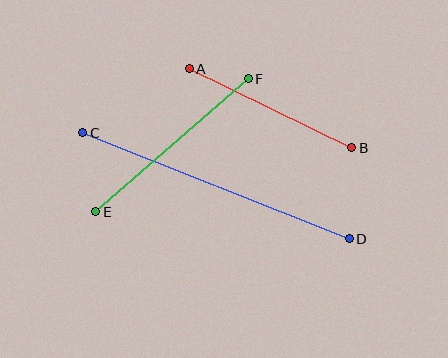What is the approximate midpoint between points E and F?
The midpoint is at approximately (172, 145) pixels.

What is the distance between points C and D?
The distance is approximately 287 pixels.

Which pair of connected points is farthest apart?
Points C and D are farthest apart.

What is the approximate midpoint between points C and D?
The midpoint is at approximately (216, 186) pixels.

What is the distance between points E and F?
The distance is approximately 203 pixels.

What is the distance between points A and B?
The distance is approximately 180 pixels.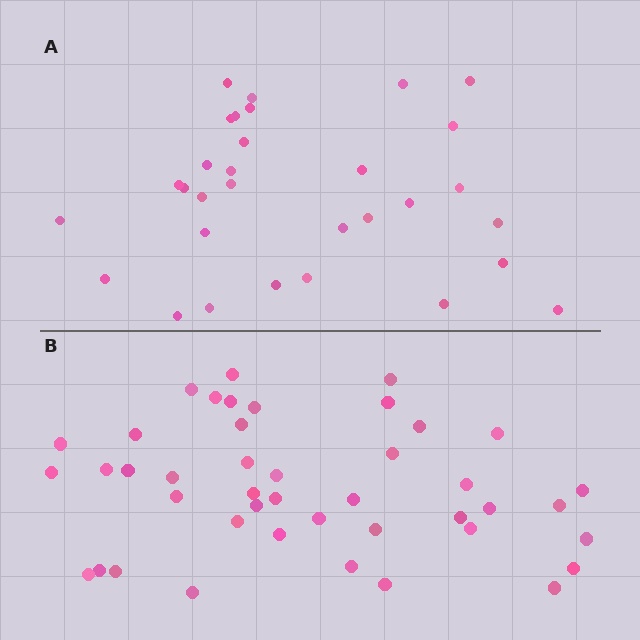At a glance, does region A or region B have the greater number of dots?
Region B (the bottom region) has more dots.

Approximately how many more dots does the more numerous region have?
Region B has roughly 12 or so more dots than region A.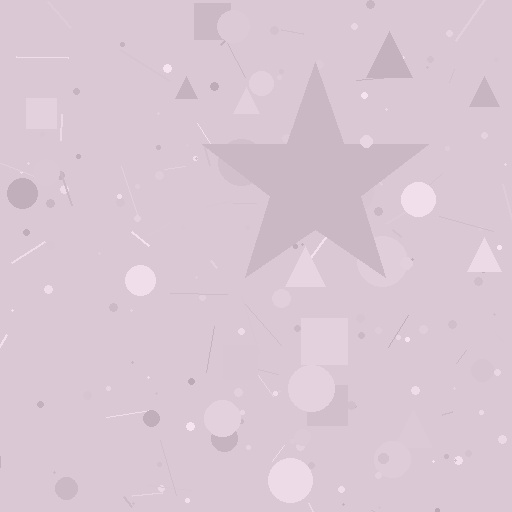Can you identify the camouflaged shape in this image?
The camouflaged shape is a star.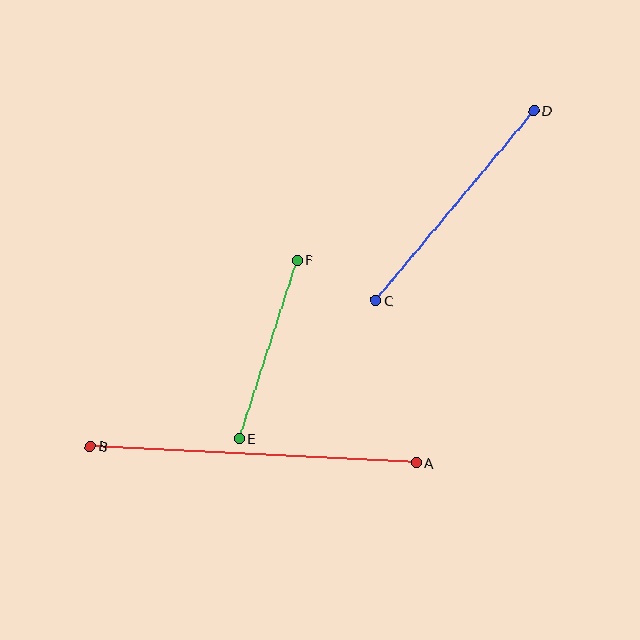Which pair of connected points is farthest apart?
Points A and B are farthest apart.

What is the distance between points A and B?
The distance is approximately 326 pixels.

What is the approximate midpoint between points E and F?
The midpoint is at approximately (268, 349) pixels.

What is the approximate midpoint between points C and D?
The midpoint is at approximately (455, 206) pixels.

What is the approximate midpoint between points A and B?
The midpoint is at approximately (253, 454) pixels.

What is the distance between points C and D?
The distance is approximately 247 pixels.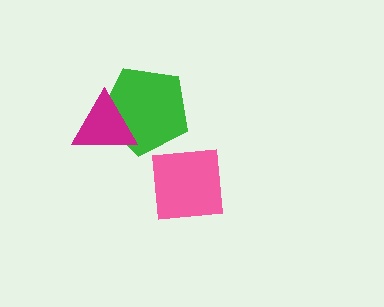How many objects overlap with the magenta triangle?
1 object overlaps with the magenta triangle.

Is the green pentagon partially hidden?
Yes, it is partially covered by another shape.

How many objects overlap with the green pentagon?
1 object overlaps with the green pentagon.